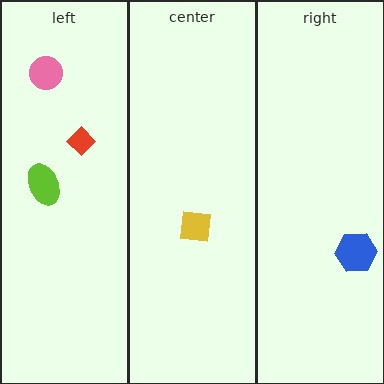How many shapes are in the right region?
1.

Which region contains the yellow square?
The center region.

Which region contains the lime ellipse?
The left region.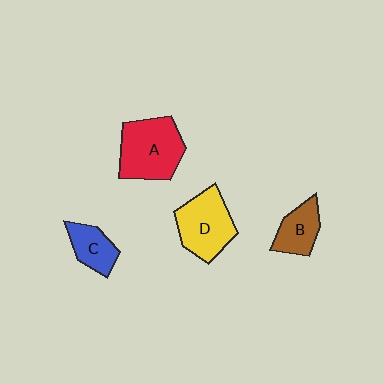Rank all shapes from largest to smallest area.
From largest to smallest: A (red), D (yellow), B (brown), C (blue).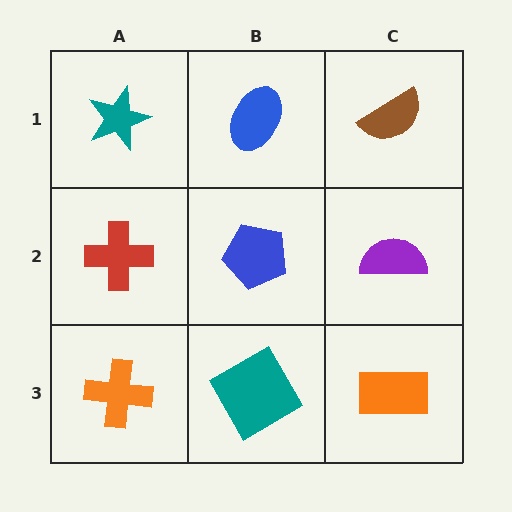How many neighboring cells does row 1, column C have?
2.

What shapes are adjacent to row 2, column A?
A teal star (row 1, column A), an orange cross (row 3, column A), a blue pentagon (row 2, column B).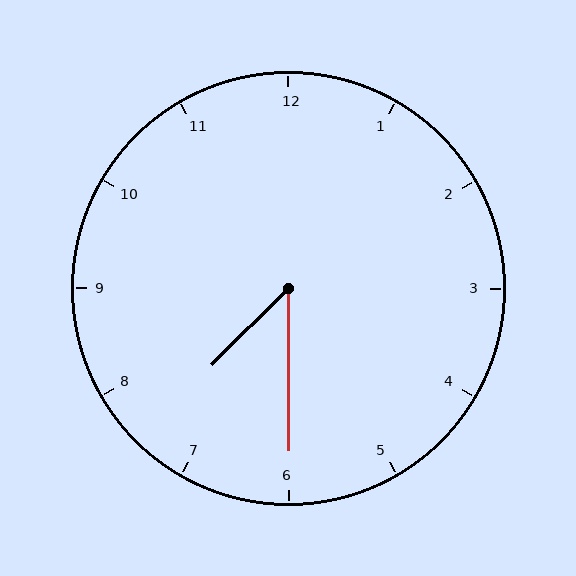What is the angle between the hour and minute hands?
Approximately 45 degrees.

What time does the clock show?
7:30.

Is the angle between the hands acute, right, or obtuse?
It is acute.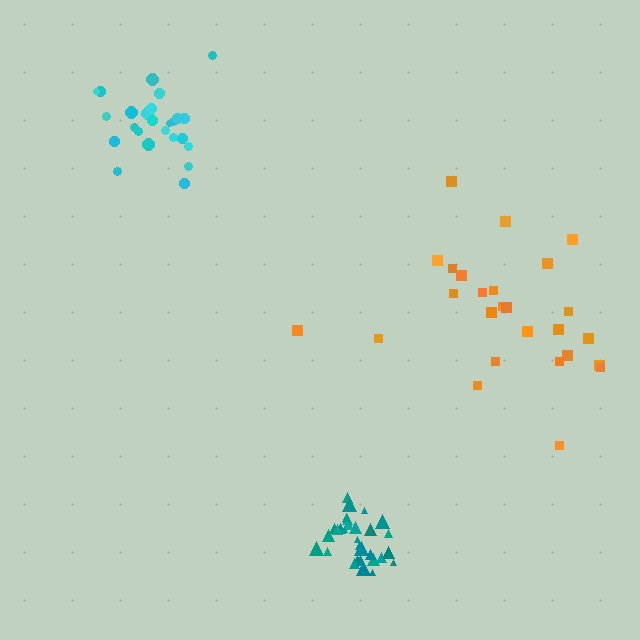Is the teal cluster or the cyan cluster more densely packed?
Teal.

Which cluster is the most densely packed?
Teal.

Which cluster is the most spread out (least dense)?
Orange.